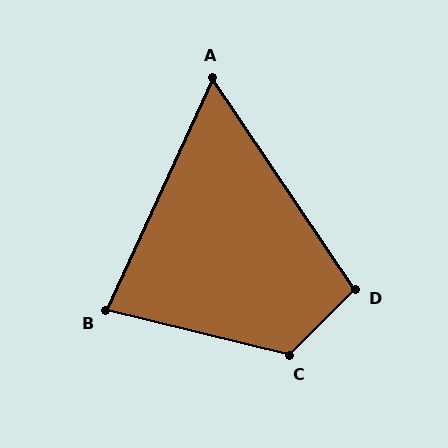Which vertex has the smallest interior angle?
A, at approximately 59 degrees.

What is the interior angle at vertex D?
Approximately 101 degrees (obtuse).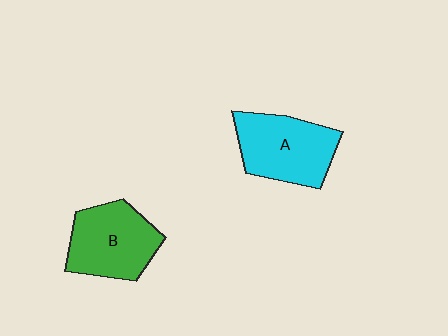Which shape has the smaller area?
Shape B (green).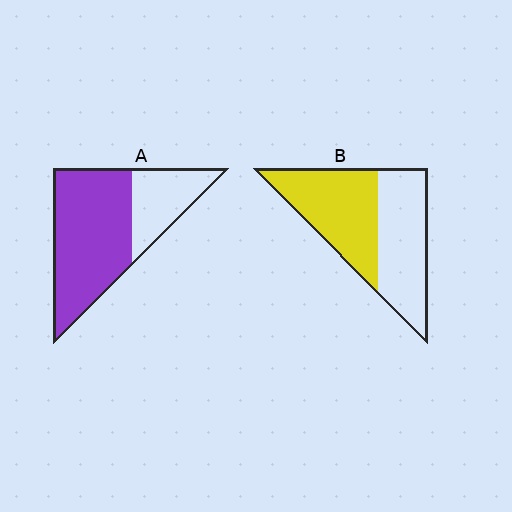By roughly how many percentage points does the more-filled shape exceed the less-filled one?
By roughly 20 percentage points (A over B).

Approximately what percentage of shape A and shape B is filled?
A is approximately 70% and B is approximately 50%.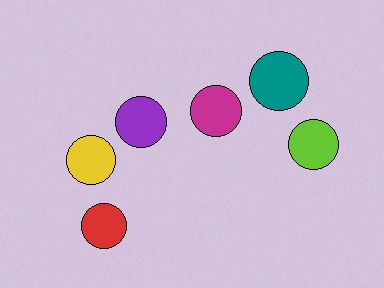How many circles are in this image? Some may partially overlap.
There are 6 circles.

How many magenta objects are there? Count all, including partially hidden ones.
There is 1 magenta object.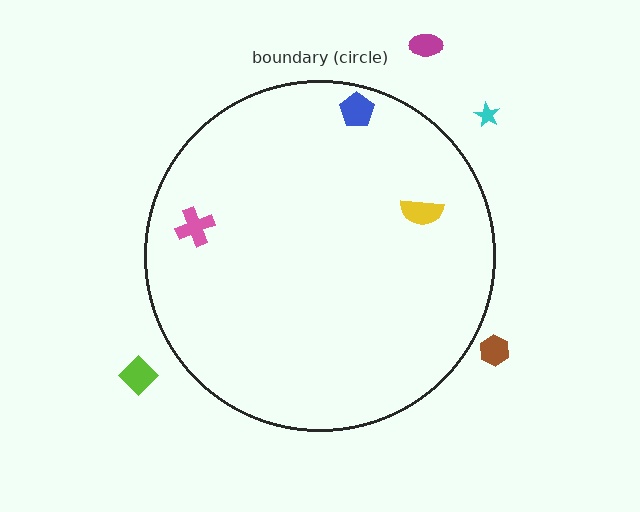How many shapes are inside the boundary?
3 inside, 4 outside.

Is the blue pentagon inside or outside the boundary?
Inside.